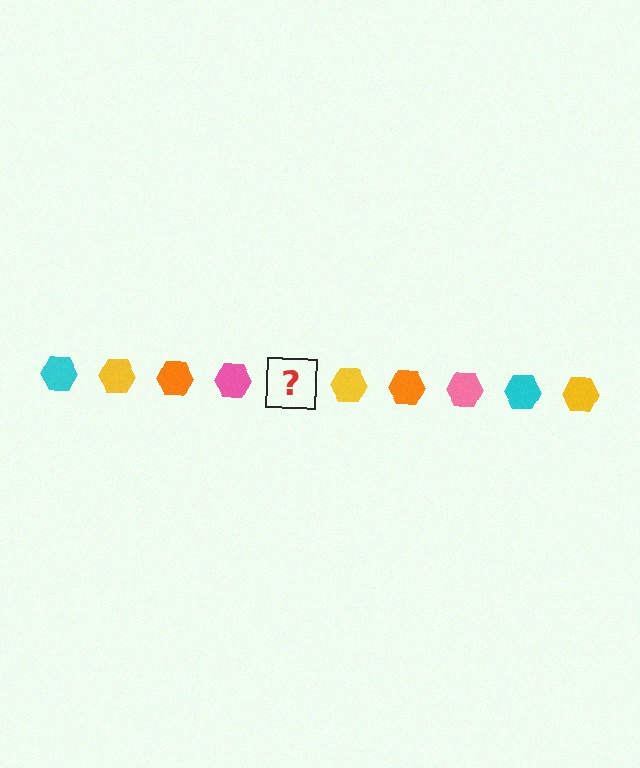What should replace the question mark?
The question mark should be replaced with a cyan hexagon.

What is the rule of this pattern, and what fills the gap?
The rule is that the pattern cycles through cyan, yellow, orange, pink hexagons. The gap should be filled with a cyan hexagon.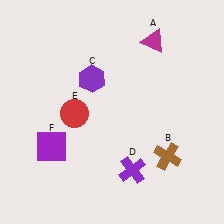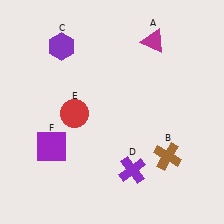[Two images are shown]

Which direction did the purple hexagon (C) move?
The purple hexagon (C) moved up.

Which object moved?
The purple hexagon (C) moved up.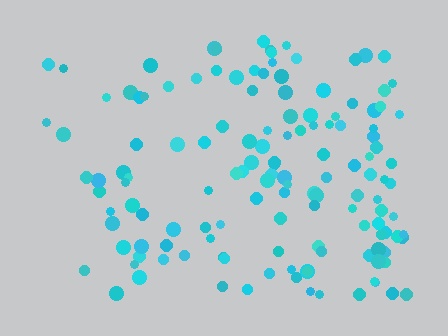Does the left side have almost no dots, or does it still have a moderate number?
Still a moderate number, just noticeably fewer than the right.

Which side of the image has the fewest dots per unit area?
The left.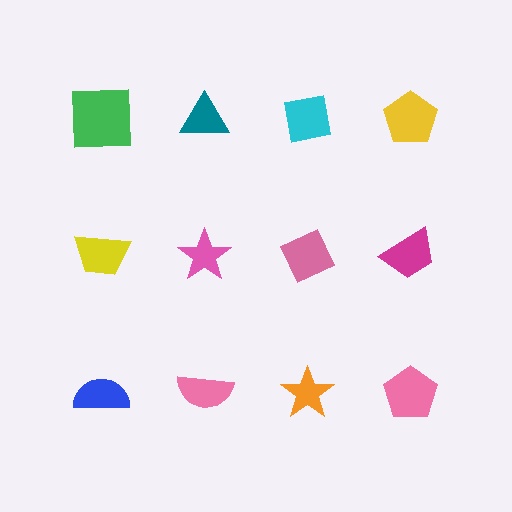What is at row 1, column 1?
A green square.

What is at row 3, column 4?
A pink pentagon.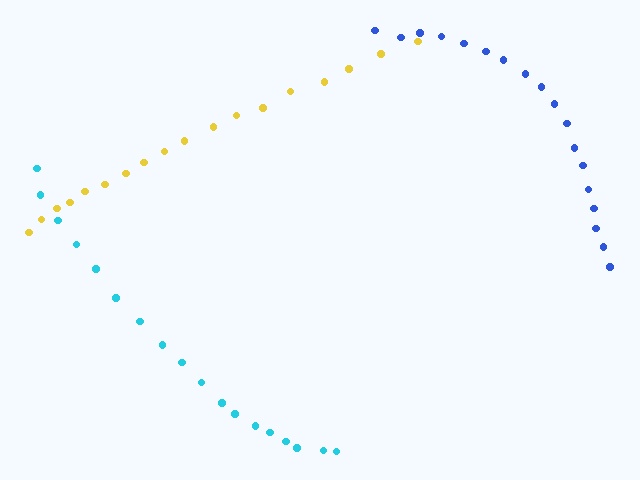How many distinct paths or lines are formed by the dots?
There are 3 distinct paths.